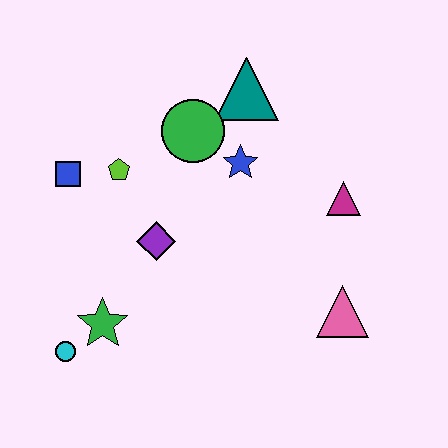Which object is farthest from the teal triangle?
The cyan circle is farthest from the teal triangle.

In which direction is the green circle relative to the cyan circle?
The green circle is above the cyan circle.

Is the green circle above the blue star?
Yes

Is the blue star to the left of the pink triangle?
Yes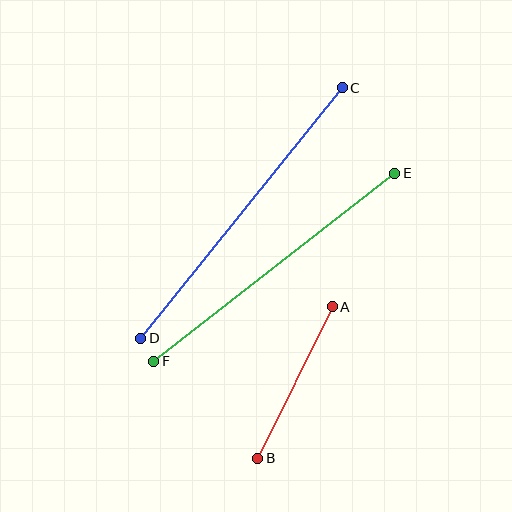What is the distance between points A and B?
The distance is approximately 169 pixels.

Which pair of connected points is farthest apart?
Points C and D are farthest apart.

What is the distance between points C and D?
The distance is approximately 322 pixels.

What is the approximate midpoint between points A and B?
The midpoint is at approximately (295, 382) pixels.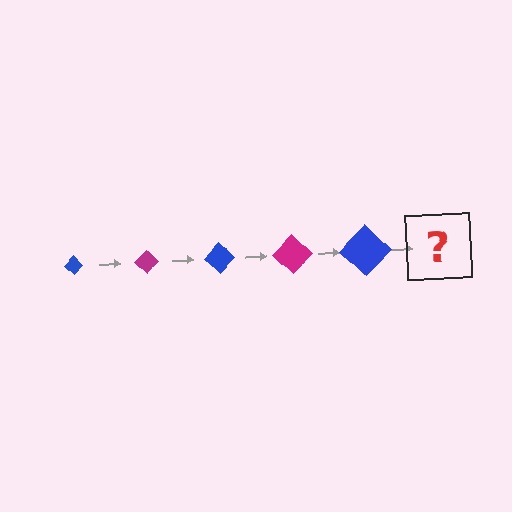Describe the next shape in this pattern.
It should be a magenta diamond, larger than the previous one.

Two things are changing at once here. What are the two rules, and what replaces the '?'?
The two rules are that the diamond grows larger each step and the color cycles through blue and magenta. The '?' should be a magenta diamond, larger than the previous one.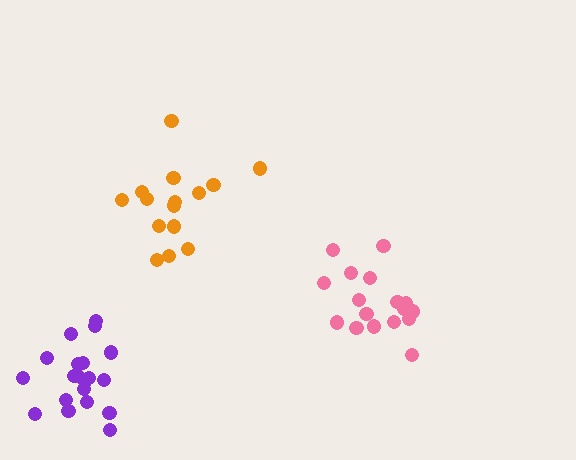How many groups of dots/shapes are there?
There are 3 groups.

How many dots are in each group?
Group 1: 20 dots, Group 2: 16 dots, Group 3: 17 dots (53 total).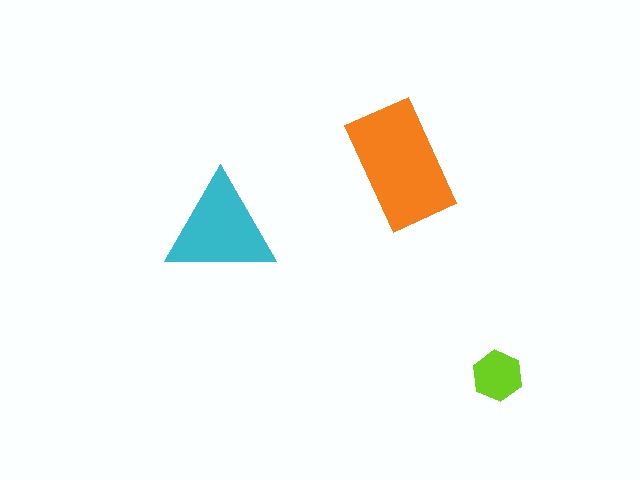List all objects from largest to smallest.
The orange rectangle, the cyan triangle, the lime hexagon.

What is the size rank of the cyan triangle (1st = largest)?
2nd.